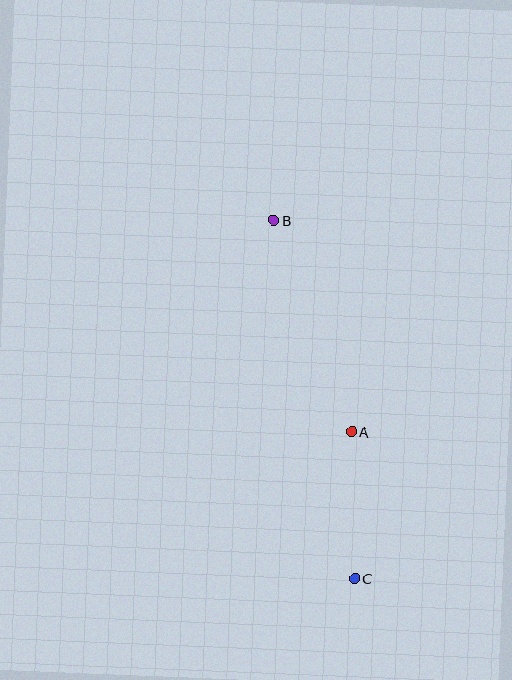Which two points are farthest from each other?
Points B and C are farthest from each other.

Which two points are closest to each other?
Points A and C are closest to each other.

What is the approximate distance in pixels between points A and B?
The distance between A and B is approximately 225 pixels.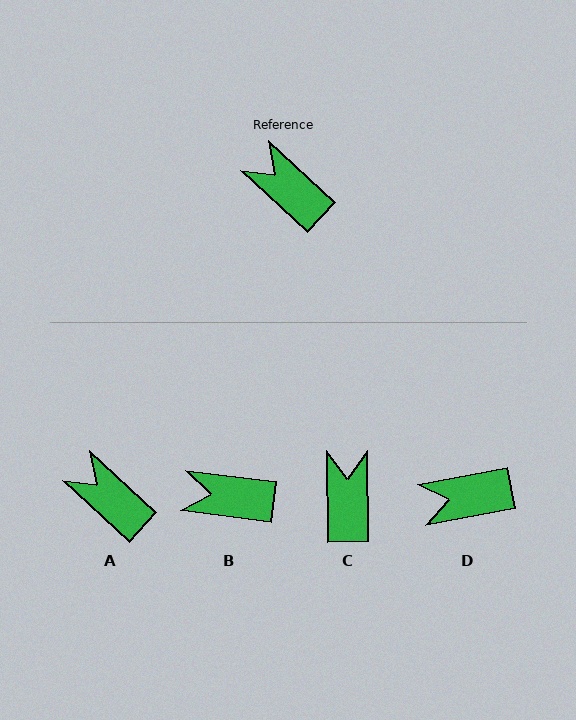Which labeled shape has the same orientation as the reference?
A.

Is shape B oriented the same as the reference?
No, it is off by about 35 degrees.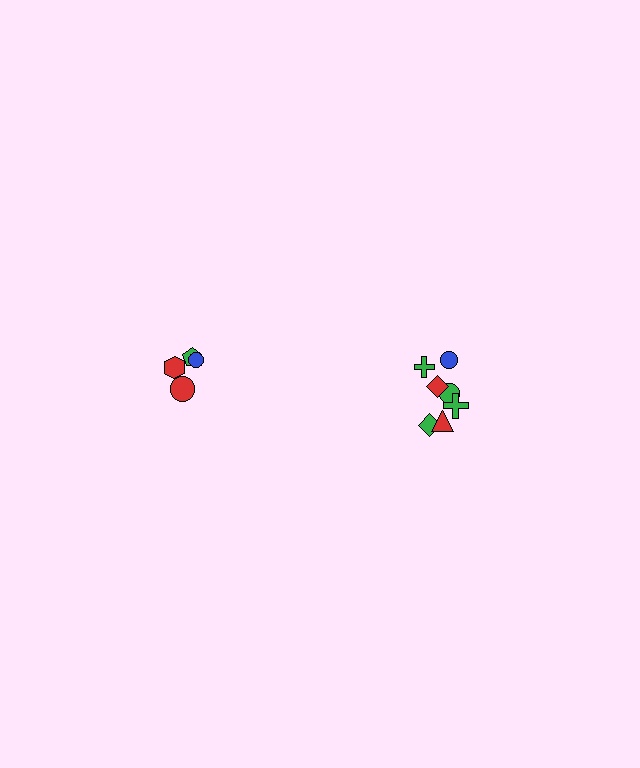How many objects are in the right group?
There are 7 objects.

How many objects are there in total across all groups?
There are 11 objects.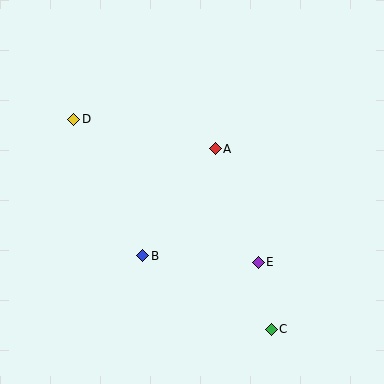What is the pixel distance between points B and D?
The distance between B and D is 153 pixels.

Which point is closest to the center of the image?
Point A at (215, 149) is closest to the center.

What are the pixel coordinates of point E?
Point E is at (258, 262).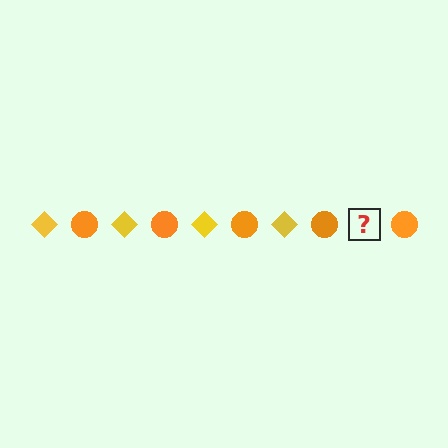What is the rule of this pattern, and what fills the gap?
The rule is that the pattern alternates between yellow diamond and orange circle. The gap should be filled with a yellow diamond.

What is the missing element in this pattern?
The missing element is a yellow diamond.